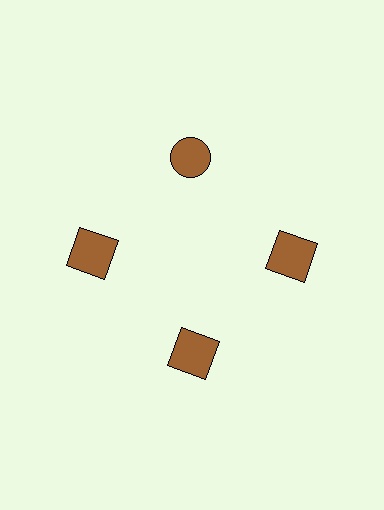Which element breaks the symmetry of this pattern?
The brown circle at roughly the 12 o'clock position breaks the symmetry. All other shapes are brown squares.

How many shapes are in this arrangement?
There are 4 shapes arranged in a ring pattern.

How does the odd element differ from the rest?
It has a different shape: circle instead of square.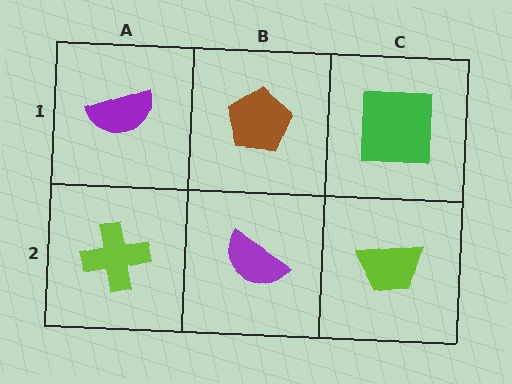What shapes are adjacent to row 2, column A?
A purple semicircle (row 1, column A), a purple semicircle (row 2, column B).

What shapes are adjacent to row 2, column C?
A green square (row 1, column C), a purple semicircle (row 2, column B).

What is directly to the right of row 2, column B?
A lime trapezoid.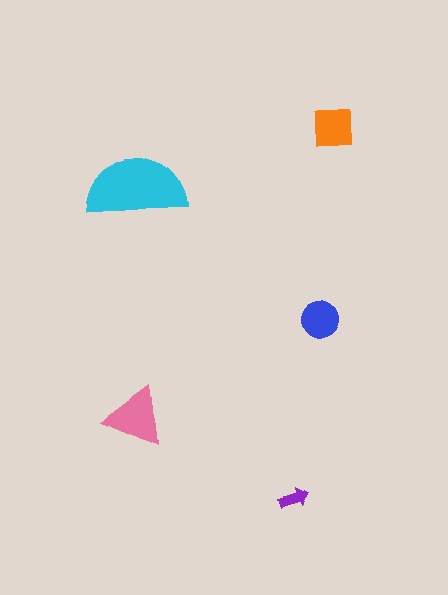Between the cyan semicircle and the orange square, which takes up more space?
The cyan semicircle.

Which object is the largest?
The cyan semicircle.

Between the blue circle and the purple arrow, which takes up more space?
The blue circle.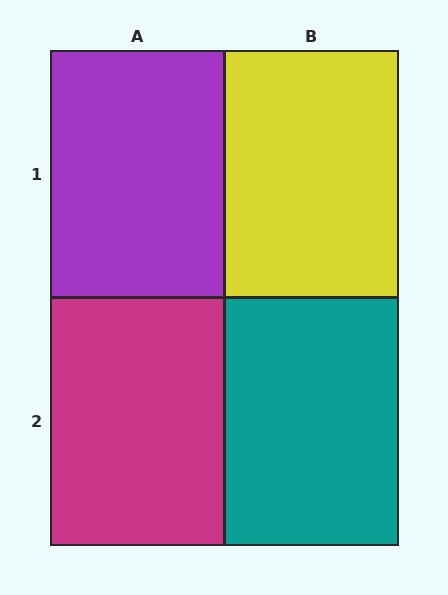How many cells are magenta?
1 cell is magenta.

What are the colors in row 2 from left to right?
Magenta, teal.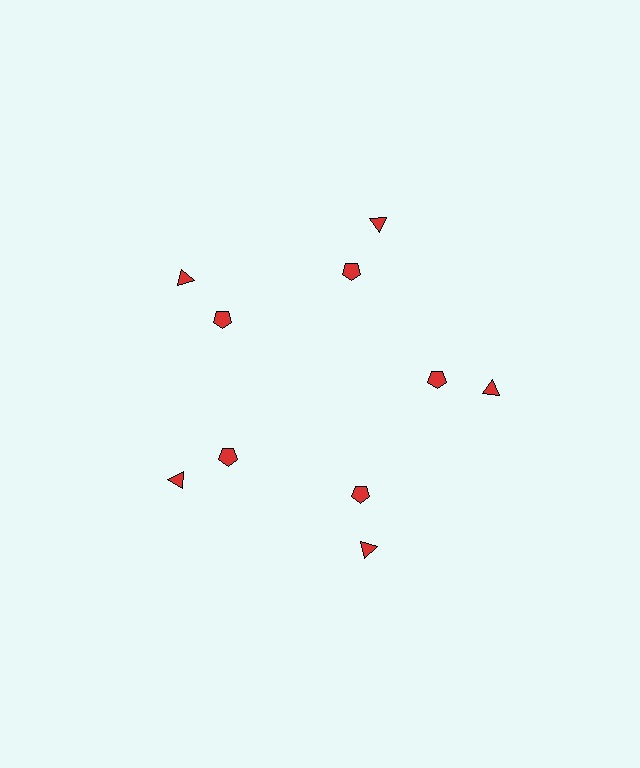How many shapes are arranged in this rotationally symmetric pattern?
There are 10 shapes, arranged in 5 groups of 2.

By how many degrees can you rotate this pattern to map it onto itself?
The pattern maps onto itself every 72 degrees of rotation.